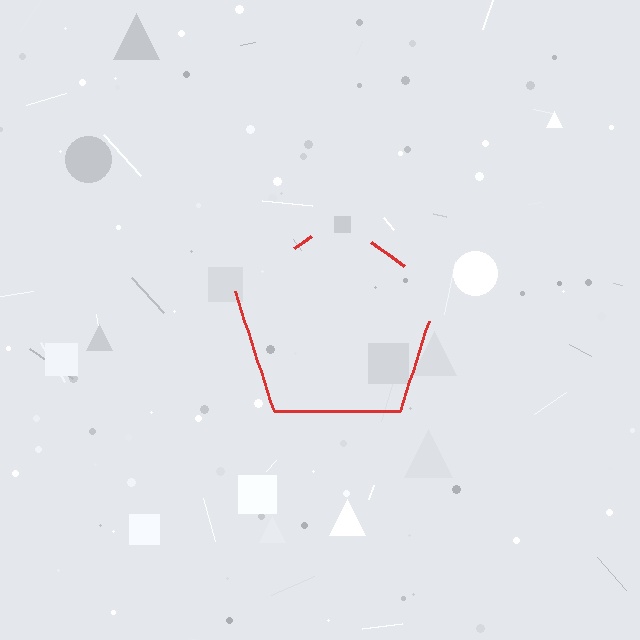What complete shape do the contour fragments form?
The contour fragments form a pentagon.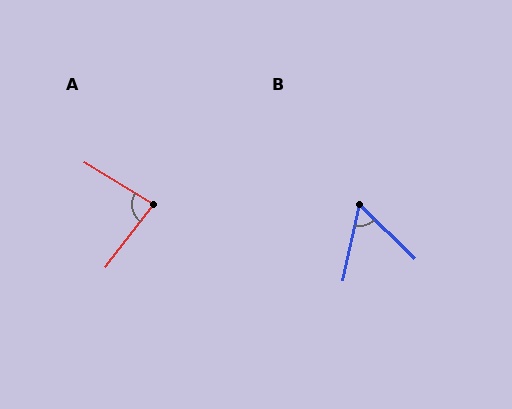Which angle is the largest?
A, at approximately 84 degrees.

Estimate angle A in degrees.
Approximately 84 degrees.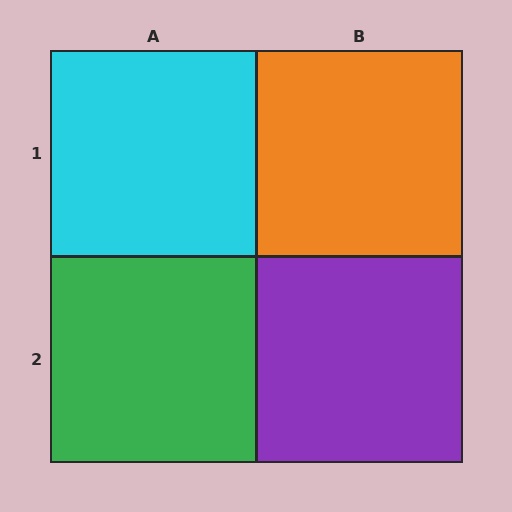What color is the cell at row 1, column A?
Cyan.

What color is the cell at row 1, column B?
Orange.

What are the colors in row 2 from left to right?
Green, purple.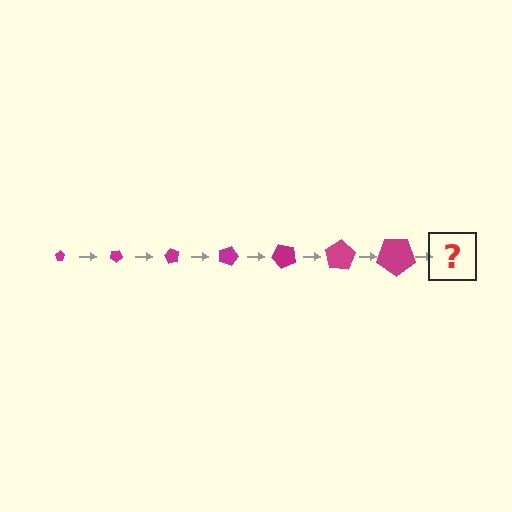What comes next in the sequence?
The next element should be a pentagon, larger than the previous one and rotated 210 degrees from the start.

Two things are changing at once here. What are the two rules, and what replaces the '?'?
The two rules are that the pentagon grows larger each step and it rotates 30 degrees each step. The '?' should be a pentagon, larger than the previous one and rotated 210 degrees from the start.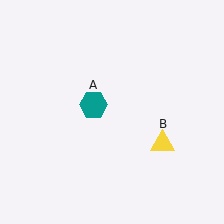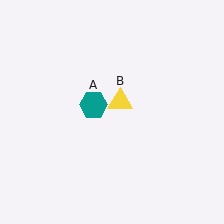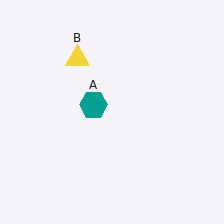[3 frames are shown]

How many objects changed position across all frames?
1 object changed position: yellow triangle (object B).